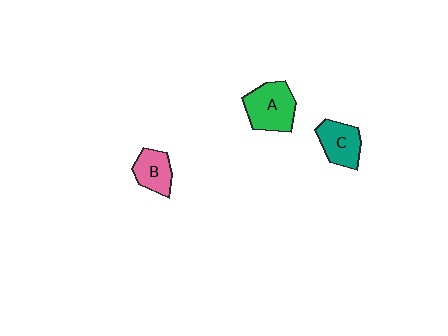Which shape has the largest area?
Shape A (green).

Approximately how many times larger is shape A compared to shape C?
Approximately 1.3 times.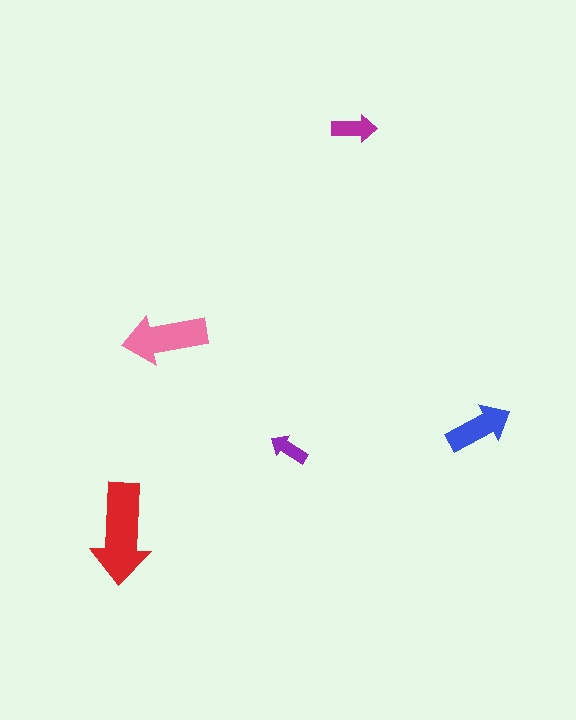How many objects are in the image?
There are 5 objects in the image.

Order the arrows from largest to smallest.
the red one, the pink one, the blue one, the magenta one, the purple one.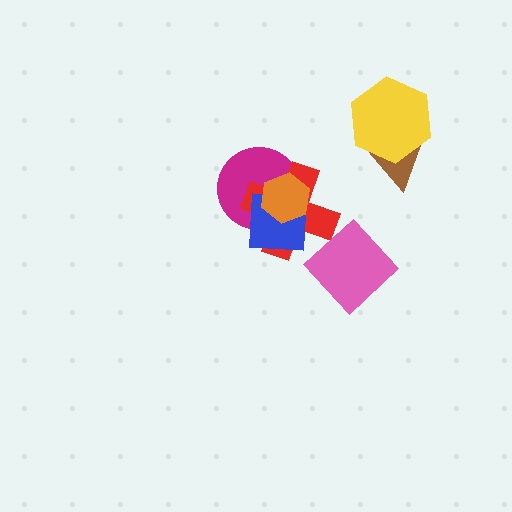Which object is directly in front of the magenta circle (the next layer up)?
The red cross is directly in front of the magenta circle.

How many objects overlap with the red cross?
4 objects overlap with the red cross.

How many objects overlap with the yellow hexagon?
1 object overlaps with the yellow hexagon.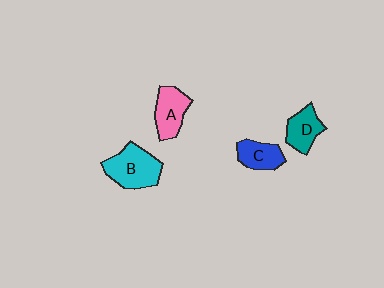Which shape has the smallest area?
Shape C (blue).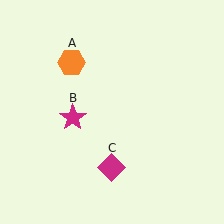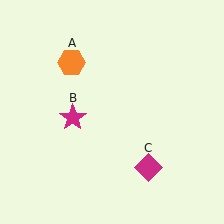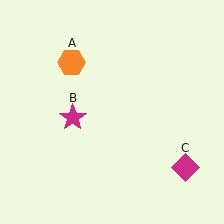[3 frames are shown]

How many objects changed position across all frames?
1 object changed position: magenta diamond (object C).